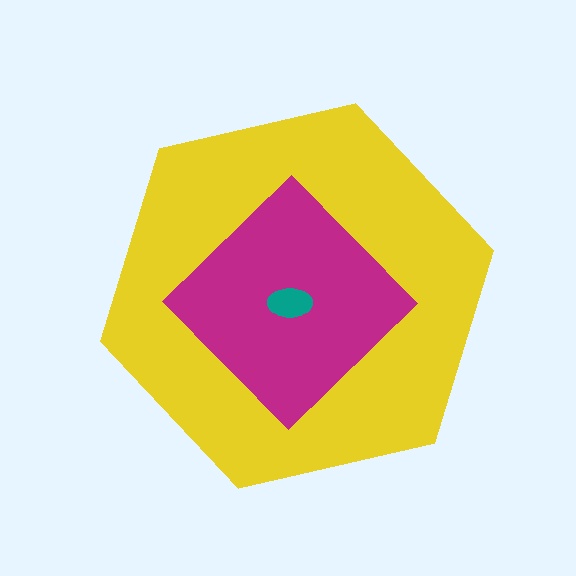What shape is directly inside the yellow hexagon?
The magenta diamond.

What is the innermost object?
The teal ellipse.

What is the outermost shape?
The yellow hexagon.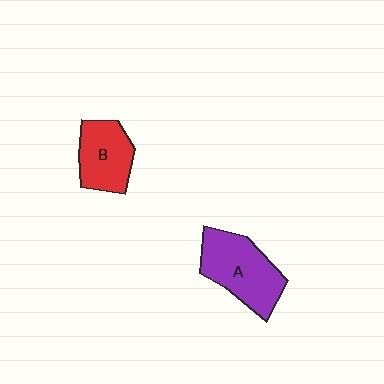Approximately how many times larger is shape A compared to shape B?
Approximately 1.3 times.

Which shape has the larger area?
Shape A (purple).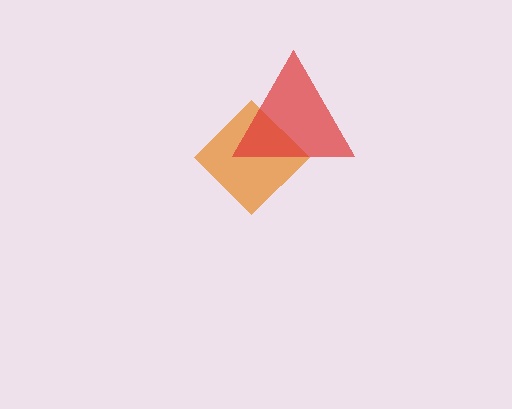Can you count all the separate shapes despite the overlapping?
Yes, there are 2 separate shapes.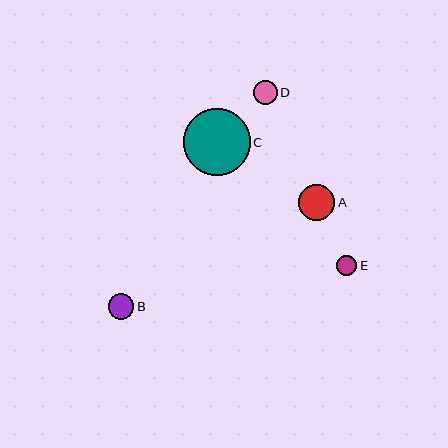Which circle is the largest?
Circle C is the largest with a size of approximately 67 pixels.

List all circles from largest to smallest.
From largest to smallest: C, A, B, D, E.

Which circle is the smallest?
Circle E is the smallest with a size of approximately 20 pixels.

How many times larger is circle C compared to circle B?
Circle C is approximately 2.6 times the size of circle B.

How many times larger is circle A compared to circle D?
Circle A is approximately 1.5 times the size of circle D.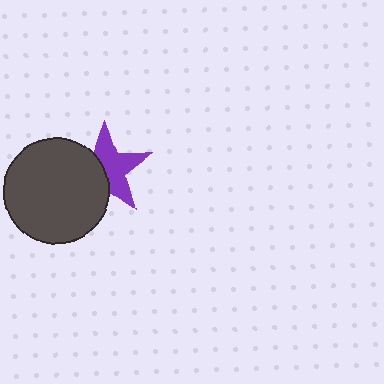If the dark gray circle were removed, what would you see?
You would see the complete purple star.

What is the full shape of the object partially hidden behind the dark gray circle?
The partially hidden object is a purple star.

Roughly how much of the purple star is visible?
About half of it is visible (roughly 58%).